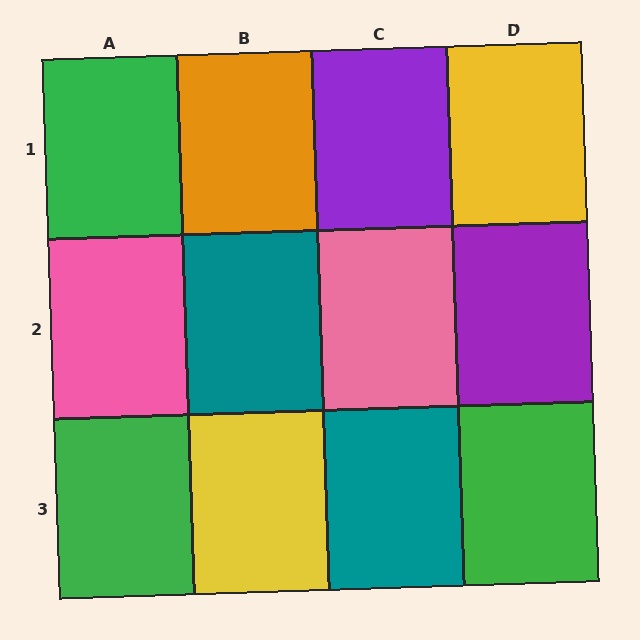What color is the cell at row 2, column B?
Teal.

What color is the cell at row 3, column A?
Green.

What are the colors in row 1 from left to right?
Green, orange, purple, yellow.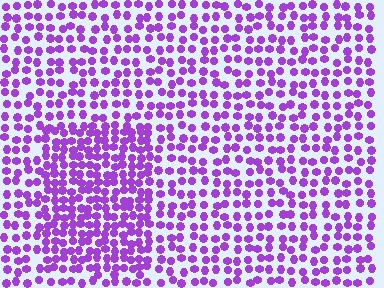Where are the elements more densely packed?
The elements are more densely packed inside the rectangle boundary.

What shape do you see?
I see a rectangle.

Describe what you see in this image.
The image contains small purple elements arranged at two different densities. A rectangle-shaped region is visible where the elements are more densely packed than the surrounding area.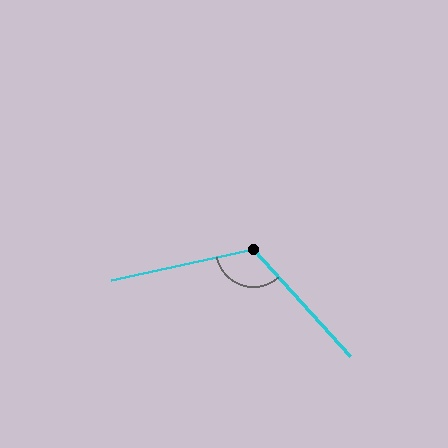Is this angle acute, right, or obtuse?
It is obtuse.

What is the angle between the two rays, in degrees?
Approximately 120 degrees.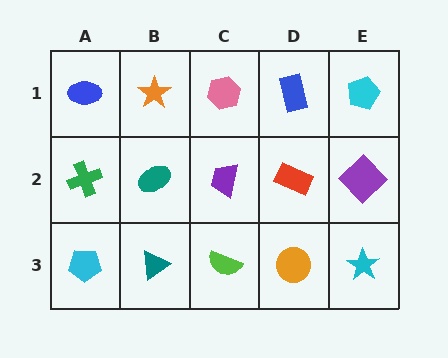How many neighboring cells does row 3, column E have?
2.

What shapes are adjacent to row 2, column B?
An orange star (row 1, column B), a teal triangle (row 3, column B), a green cross (row 2, column A), a purple trapezoid (row 2, column C).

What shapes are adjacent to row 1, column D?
A red rectangle (row 2, column D), a pink hexagon (row 1, column C), a cyan pentagon (row 1, column E).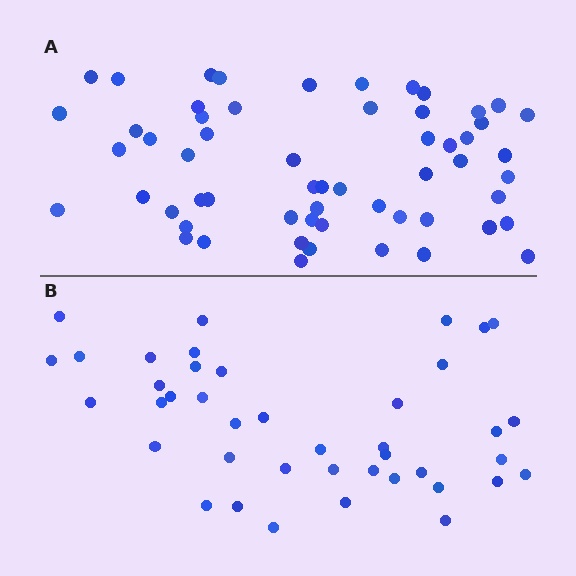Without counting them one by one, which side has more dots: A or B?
Region A (the top region) has more dots.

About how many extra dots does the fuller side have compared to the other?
Region A has approximately 15 more dots than region B.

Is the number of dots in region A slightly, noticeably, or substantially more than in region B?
Region A has noticeably more, but not dramatically so. The ratio is roughly 1.4 to 1.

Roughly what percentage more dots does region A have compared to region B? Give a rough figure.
About 40% more.